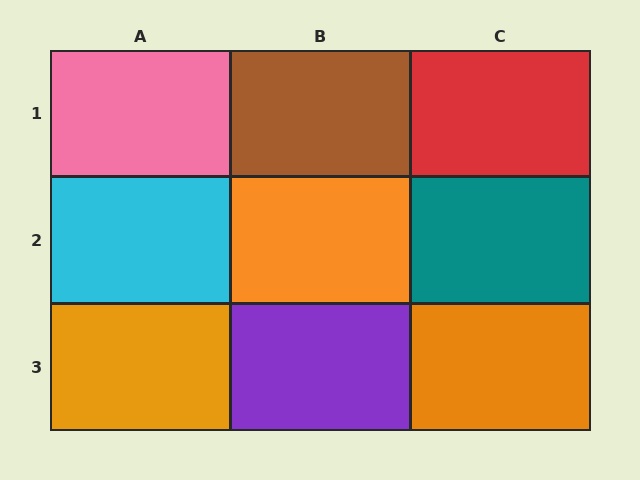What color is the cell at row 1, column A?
Pink.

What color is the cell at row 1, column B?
Brown.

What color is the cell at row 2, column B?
Orange.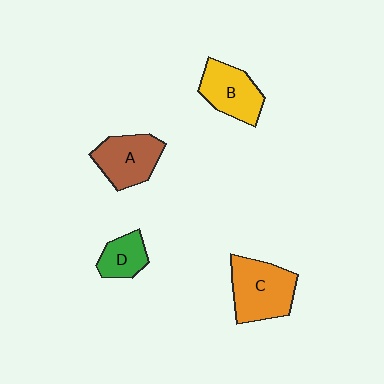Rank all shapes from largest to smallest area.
From largest to smallest: C (orange), A (brown), B (yellow), D (green).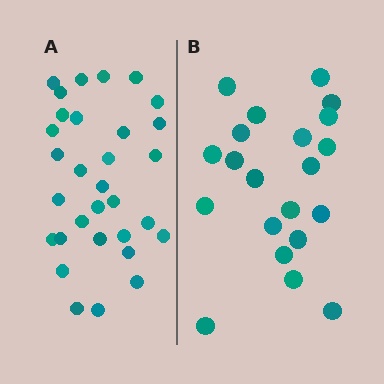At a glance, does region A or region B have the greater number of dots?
Region A (the left region) has more dots.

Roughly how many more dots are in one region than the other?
Region A has roughly 10 or so more dots than region B.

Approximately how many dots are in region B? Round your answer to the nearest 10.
About 20 dots. (The exact count is 21, which rounds to 20.)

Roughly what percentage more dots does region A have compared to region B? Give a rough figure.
About 50% more.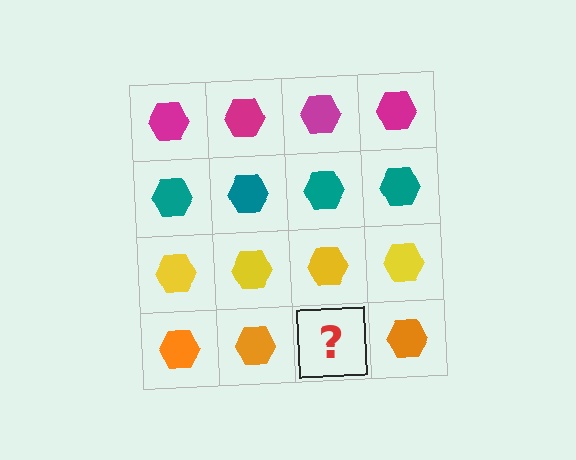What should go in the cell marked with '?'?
The missing cell should contain an orange hexagon.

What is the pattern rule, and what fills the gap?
The rule is that each row has a consistent color. The gap should be filled with an orange hexagon.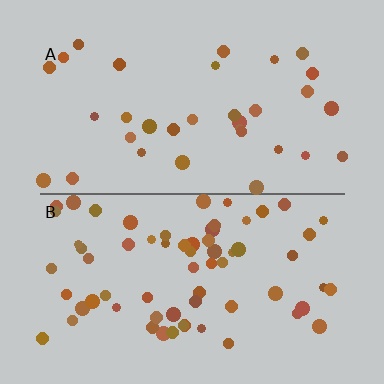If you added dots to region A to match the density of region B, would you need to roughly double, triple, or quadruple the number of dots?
Approximately double.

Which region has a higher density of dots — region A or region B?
B (the bottom).